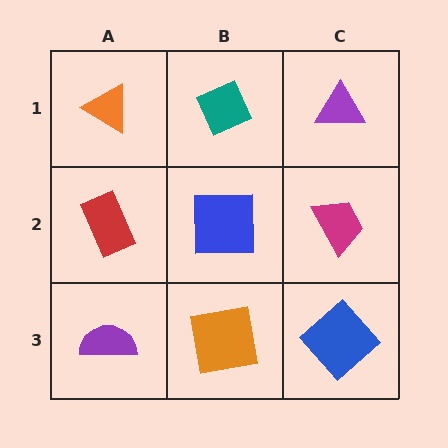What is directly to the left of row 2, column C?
A blue square.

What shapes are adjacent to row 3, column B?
A blue square (row 2, column B), a purple semicircle (row 3, column A), a blue diamond (row 3, column C).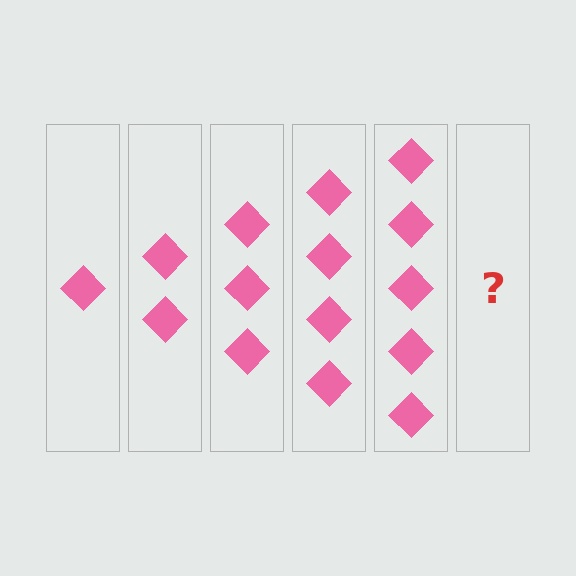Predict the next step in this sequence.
The next step is 6 diamonds.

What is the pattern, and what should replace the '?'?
The pattern is that each step adds one more diamond. The '?' should be 6 diamonds.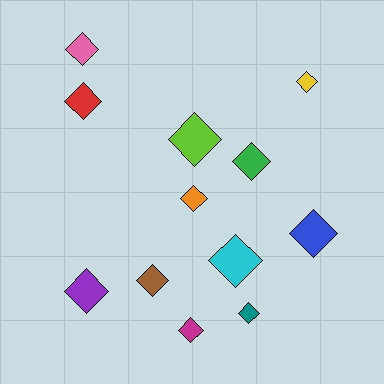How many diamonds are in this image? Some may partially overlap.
There are 12 diamonds.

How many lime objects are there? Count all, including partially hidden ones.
There is 1 lime object.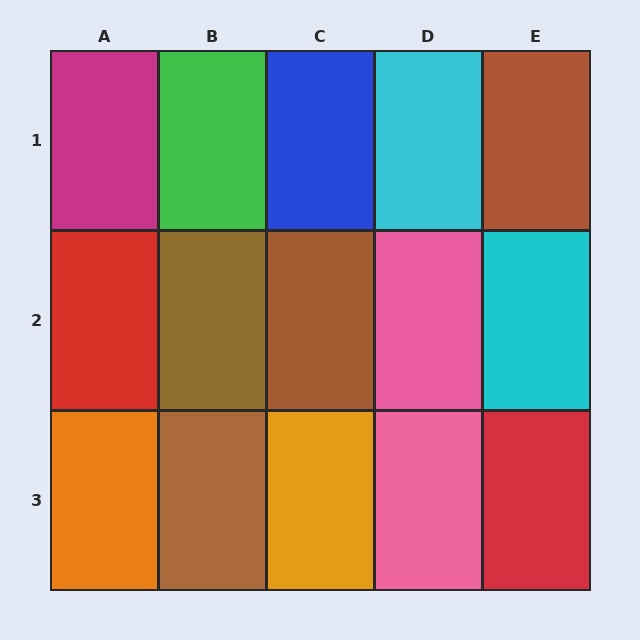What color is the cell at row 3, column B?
Brown.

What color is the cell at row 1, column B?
Green.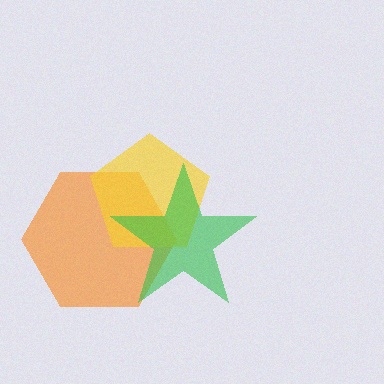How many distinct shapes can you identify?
There are 3 distinct shapes: an orange hexagon, a yellow pentagon, a green star.